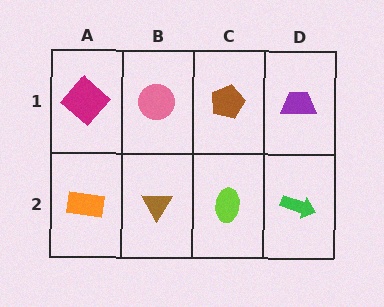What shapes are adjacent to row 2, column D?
A purple trapezoid (row 1, column D), a lime ellipse (row 2, column C).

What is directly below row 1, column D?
A green arrow.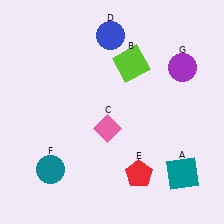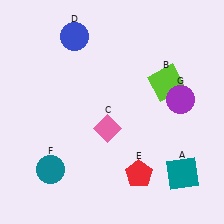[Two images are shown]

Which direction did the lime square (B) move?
The lime square (B) moved right.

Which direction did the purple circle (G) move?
The purple circle (G) moved down.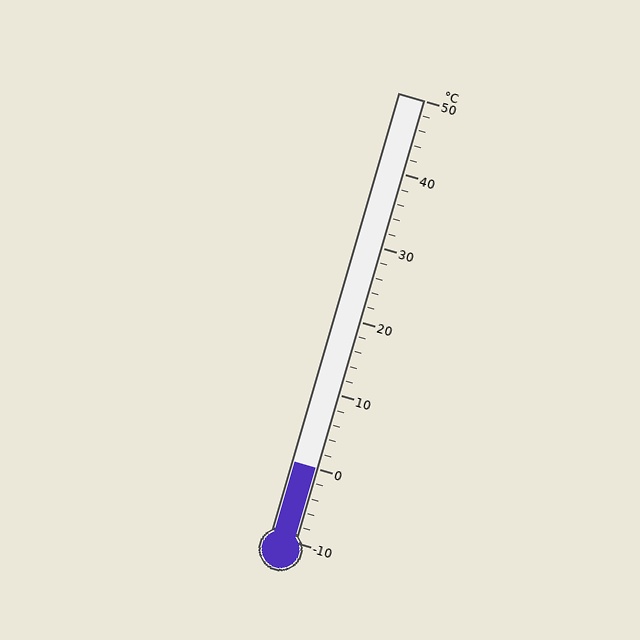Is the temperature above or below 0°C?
The temperature is at 0°C.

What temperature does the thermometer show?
The thermometer shows approximately 0°C.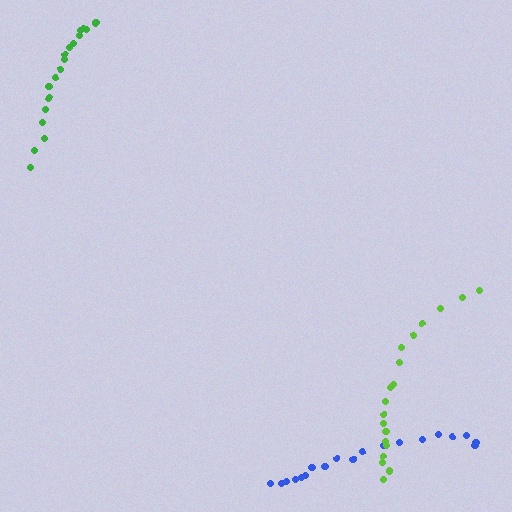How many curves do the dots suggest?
There are 3 distinct paths.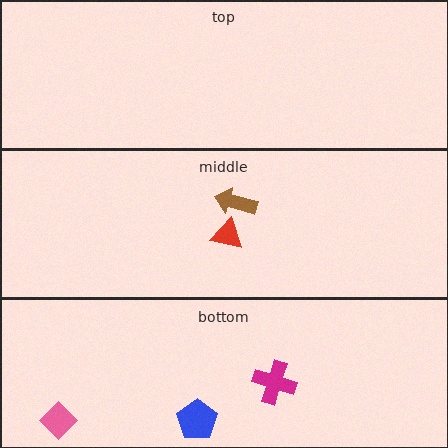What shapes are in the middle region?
The red triangle, the brown arrow.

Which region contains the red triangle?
The middle region.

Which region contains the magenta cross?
The bottom region.